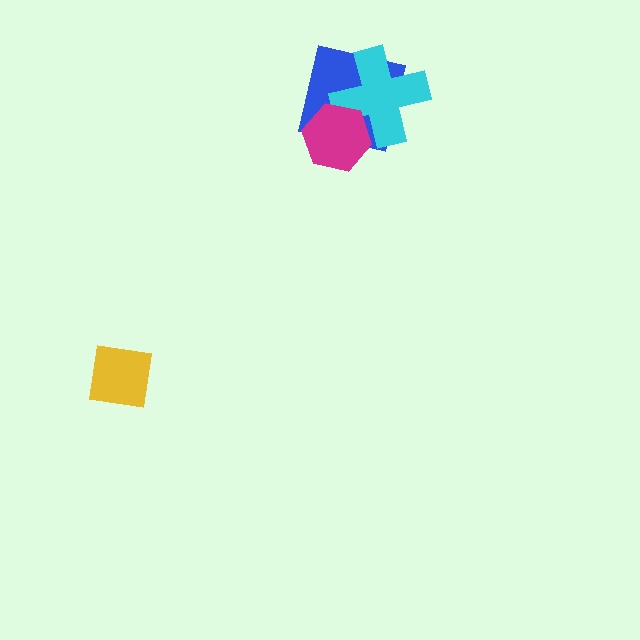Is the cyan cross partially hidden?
Yes, it is partially covered by another shape.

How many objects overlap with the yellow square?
0 objects overlap with the yellow square.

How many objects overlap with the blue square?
2 objects overlap with the blue square.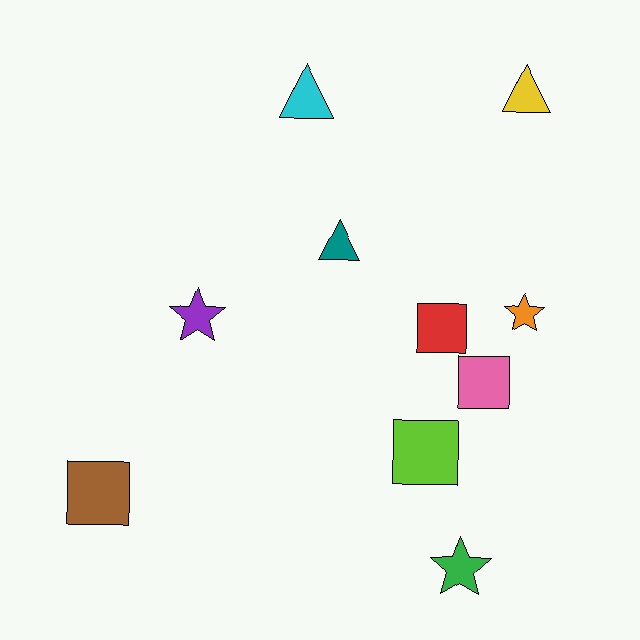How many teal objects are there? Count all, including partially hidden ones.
There is 1 teal object.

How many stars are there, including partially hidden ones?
There are 3 stars.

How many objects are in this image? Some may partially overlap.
There are 10 objects.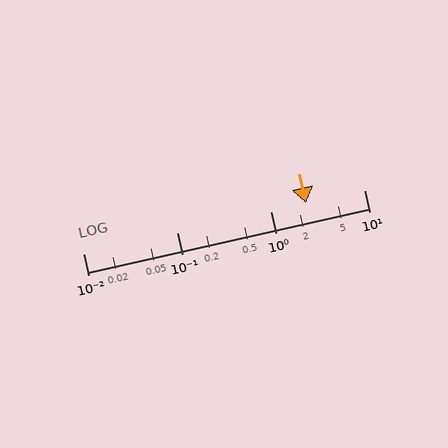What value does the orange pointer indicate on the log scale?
The pointer indicates approximately 2.4.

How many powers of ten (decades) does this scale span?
The scale spans 3 decades, from 0.01 to 10.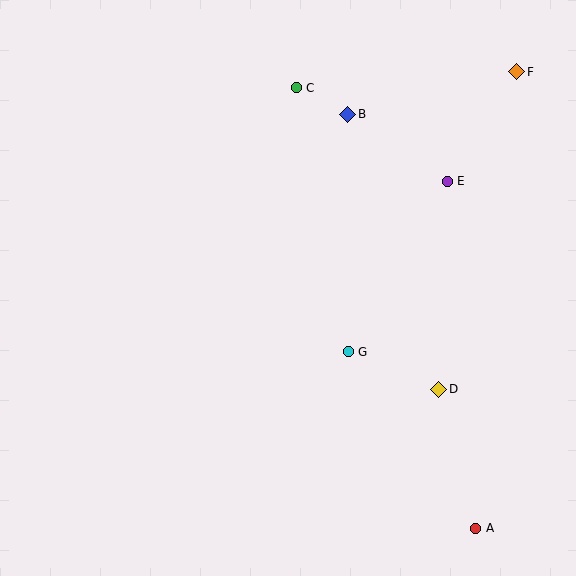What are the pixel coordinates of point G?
Point G is at (348, 352).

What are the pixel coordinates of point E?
Point E is at (447, 181).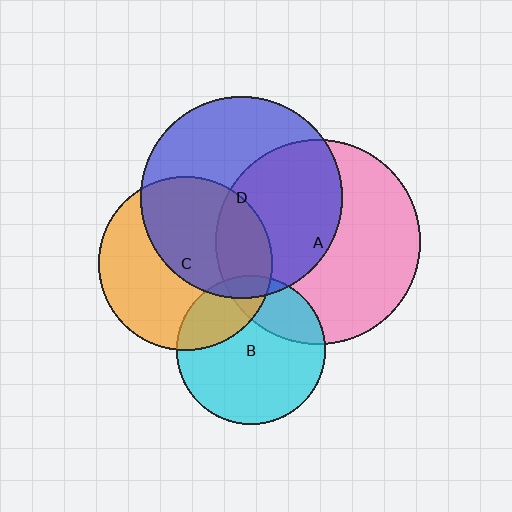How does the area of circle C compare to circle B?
Approximately 1.4 times.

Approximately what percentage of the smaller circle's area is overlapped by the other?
Approximately 5%.